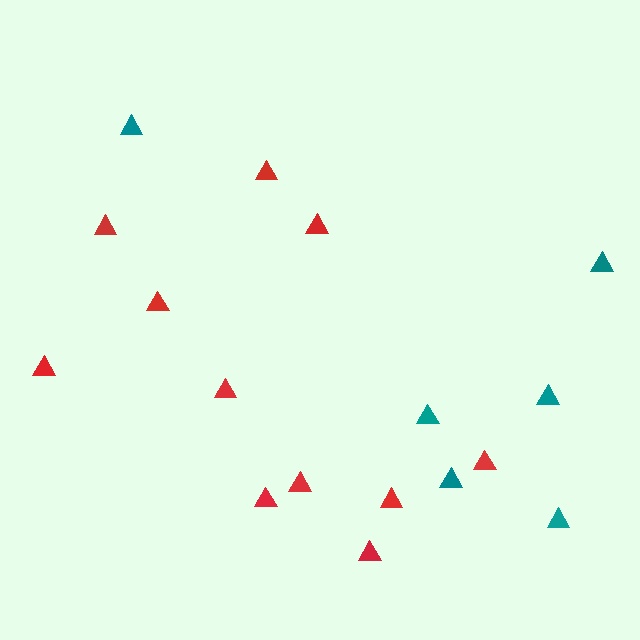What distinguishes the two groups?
There are 2 groups: one group of red triangles (11) and one group of teal triangles (6).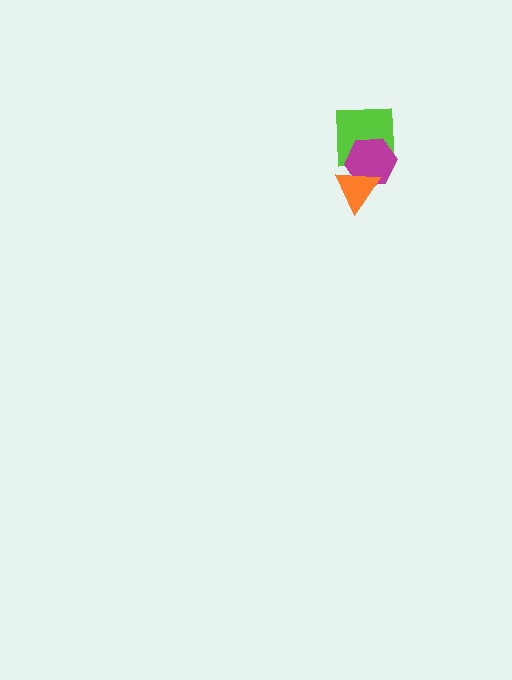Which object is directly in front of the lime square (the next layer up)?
The magenta hexagon is directly in front of the lime square.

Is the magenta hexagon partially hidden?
Yes, it is partially covered by another shape.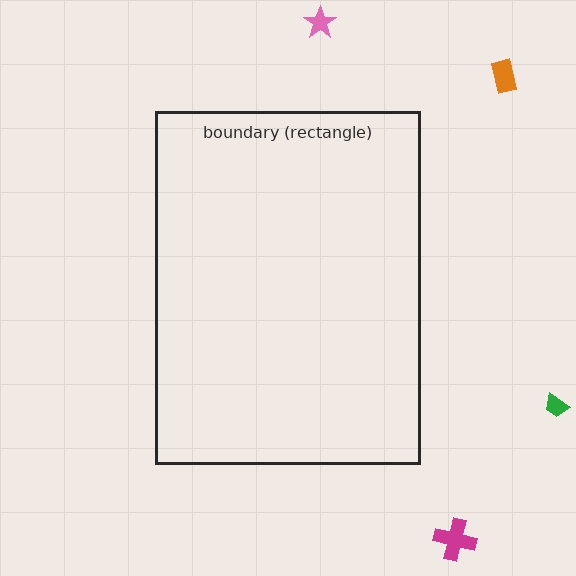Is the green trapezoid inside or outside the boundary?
Outside.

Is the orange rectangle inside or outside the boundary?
Outside.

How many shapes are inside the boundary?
0 inside, 4 outside.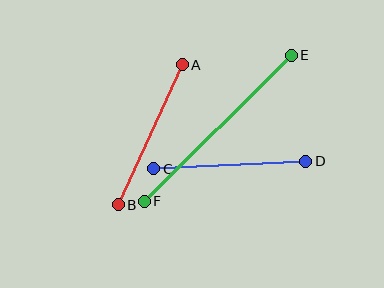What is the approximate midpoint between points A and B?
The midpoint is at approximately (150, 135) pixels.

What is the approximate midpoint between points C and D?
The midpoint is at approximately (230, 165) pixels.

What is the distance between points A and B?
The distance is approximately 154 pixels.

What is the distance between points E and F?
The distance is approximately 207 pixels.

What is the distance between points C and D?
The distance is approximately 152 pixels.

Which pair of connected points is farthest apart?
Points E and F are farthest apart.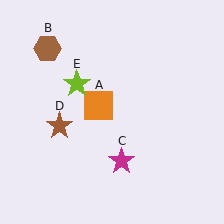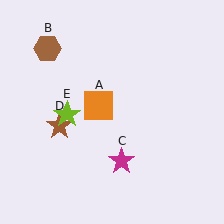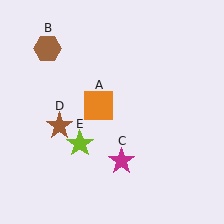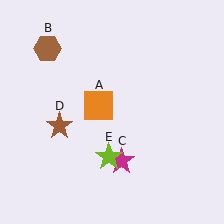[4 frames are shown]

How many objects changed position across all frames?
1 object changed position: lime star (object E).